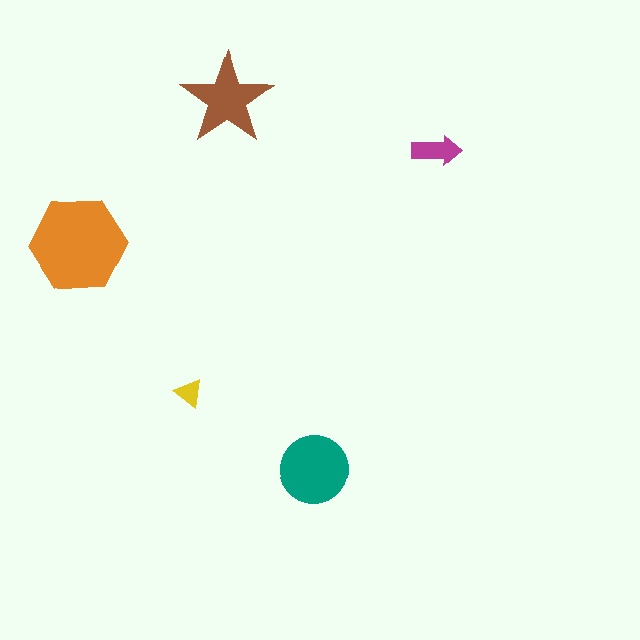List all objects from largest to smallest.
The orange hexagon, the teal circle, the brown star, the magenta arrow, the yellow triangle.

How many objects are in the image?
There are 5 objects in the image.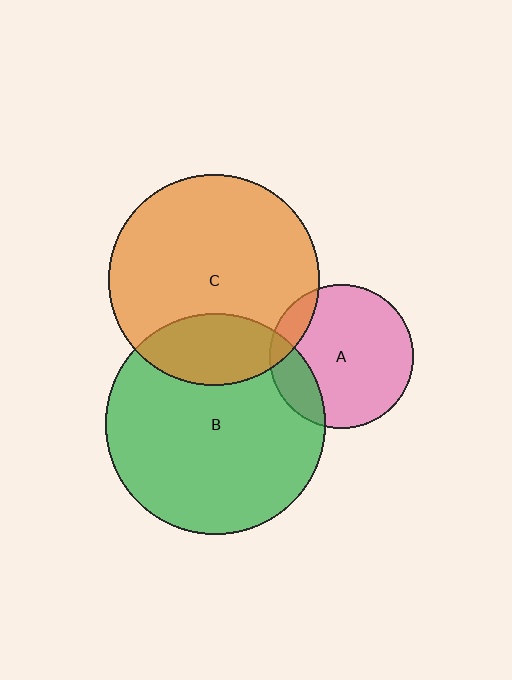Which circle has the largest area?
Circle B (green).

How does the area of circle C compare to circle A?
Approximately 2.2 times.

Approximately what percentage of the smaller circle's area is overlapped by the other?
Approximately 10%.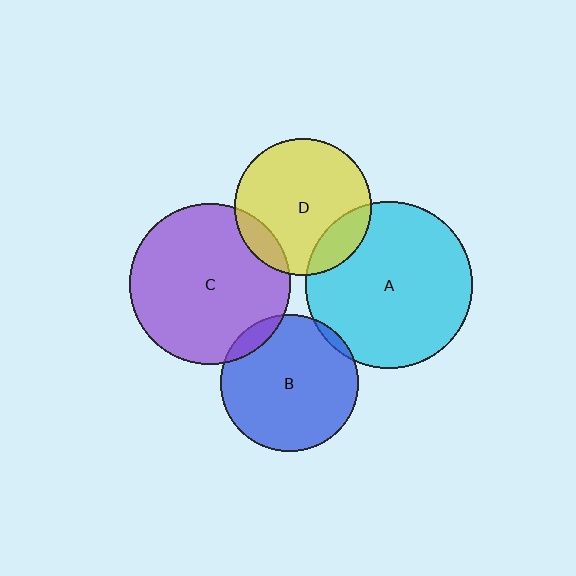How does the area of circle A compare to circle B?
Approximately 1.5 times.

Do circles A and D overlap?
Yes.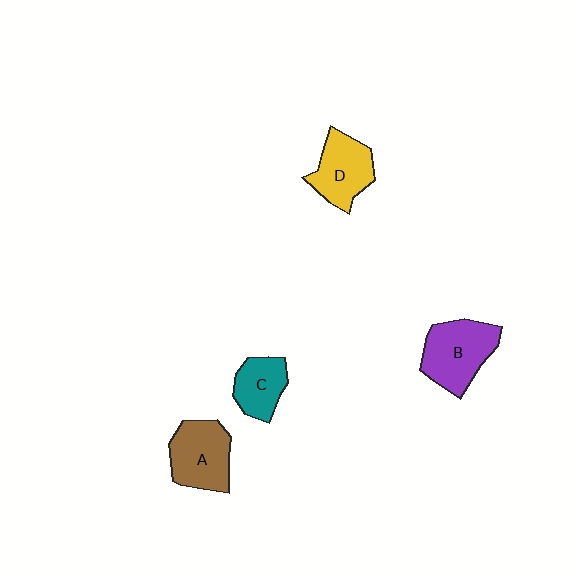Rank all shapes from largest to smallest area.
From largest to smallest: B (purple), A (brown), D (yellow), C (teal).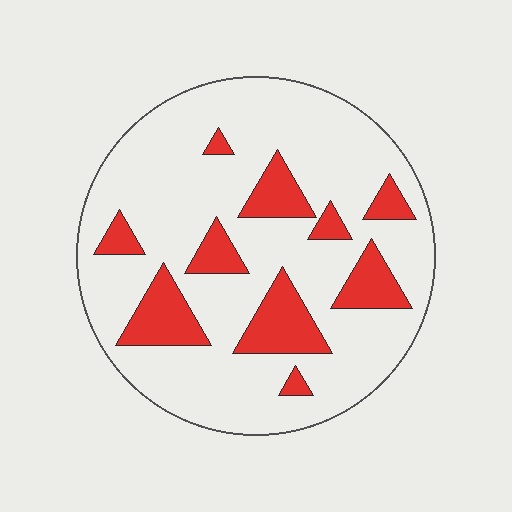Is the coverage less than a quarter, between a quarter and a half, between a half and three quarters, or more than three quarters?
Less than a quarter.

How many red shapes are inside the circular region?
10.